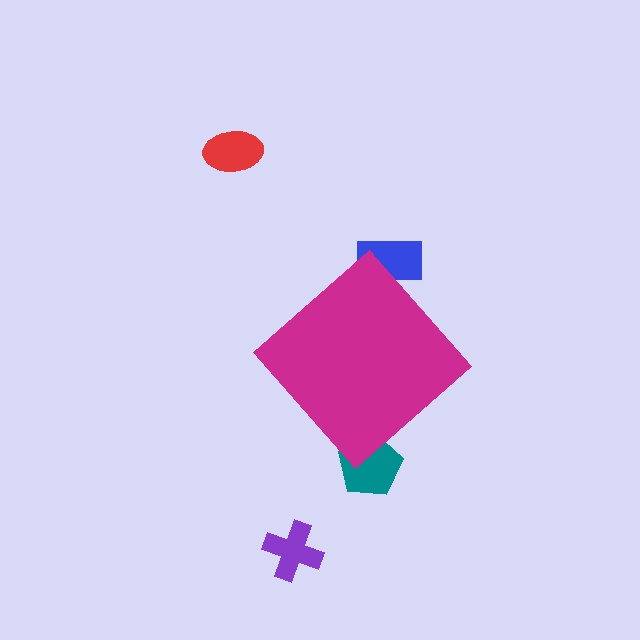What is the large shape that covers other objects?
A magenta diamond.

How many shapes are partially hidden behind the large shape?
2 shapes are partially hidden.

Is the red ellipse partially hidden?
No, the red ellipse is fully visible.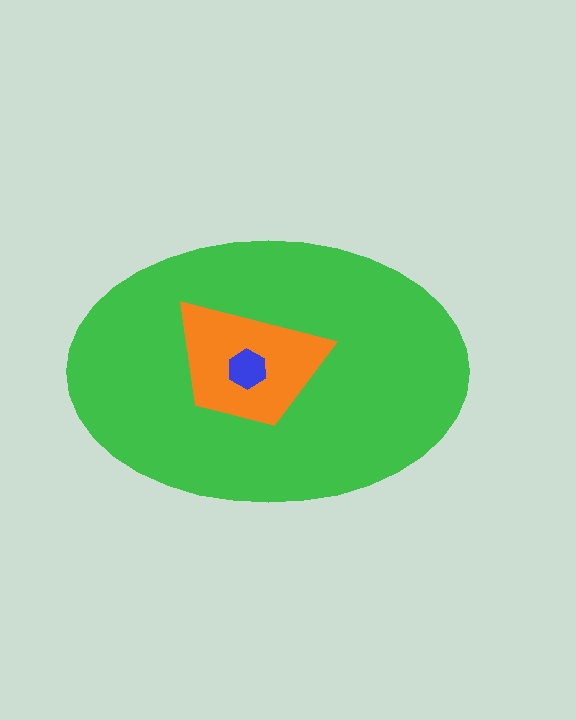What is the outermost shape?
The green ellipse.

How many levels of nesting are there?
3.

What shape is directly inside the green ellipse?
The orange trapezoid.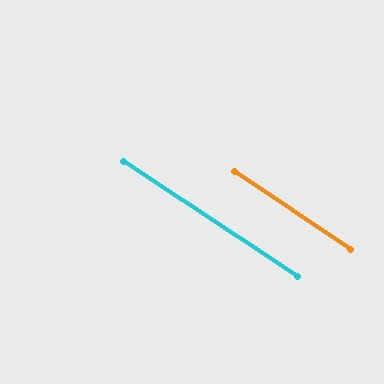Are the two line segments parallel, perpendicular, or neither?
Parallel — their directions differ by only 0.4°.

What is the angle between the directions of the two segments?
Approximately 0 degrees.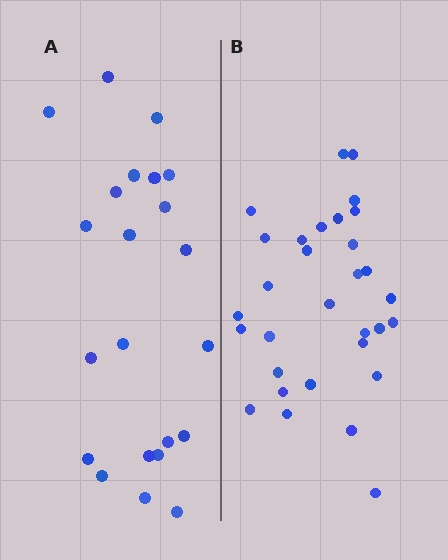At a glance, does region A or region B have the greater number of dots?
Region B (the right region) has more dots.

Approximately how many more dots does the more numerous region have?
Region B has roughly 8 or so more dots than region A.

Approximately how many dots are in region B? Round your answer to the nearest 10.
About 30 dots. (The exact count is 31, which rounds to 30.)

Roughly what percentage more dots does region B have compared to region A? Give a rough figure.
About 40% more.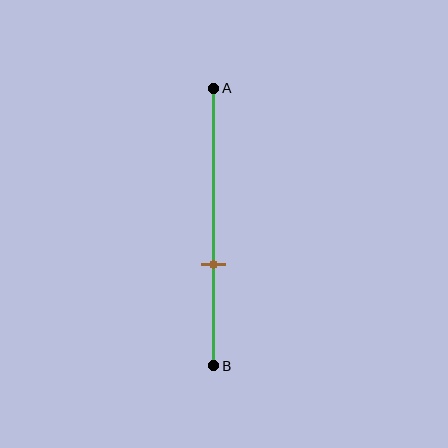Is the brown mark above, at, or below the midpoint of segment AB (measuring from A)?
The brown mark is below the midpoint of segment AB.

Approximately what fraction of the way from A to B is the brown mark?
The brown mark is approximately 65% of the way from A to B.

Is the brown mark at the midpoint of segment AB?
No, the mark is at about 65% from A, not at the 50% midpoint.